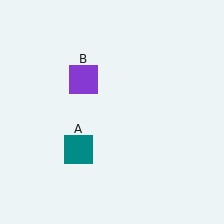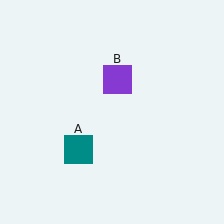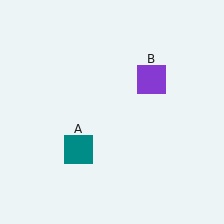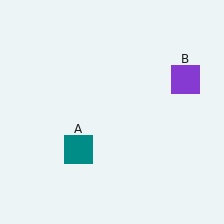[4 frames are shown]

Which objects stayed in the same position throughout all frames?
Teal square (object A) remained stationary.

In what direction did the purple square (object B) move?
The purple square (object B) moved right.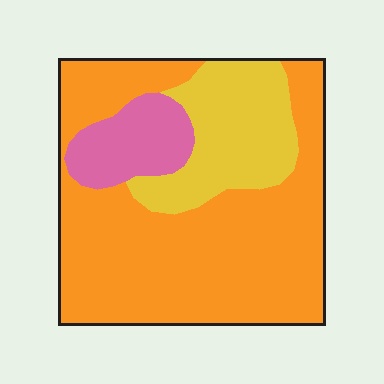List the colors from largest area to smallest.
From largest to smallest: orange, yellow, pink.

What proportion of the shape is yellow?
Yellow covers about 20% of the shape.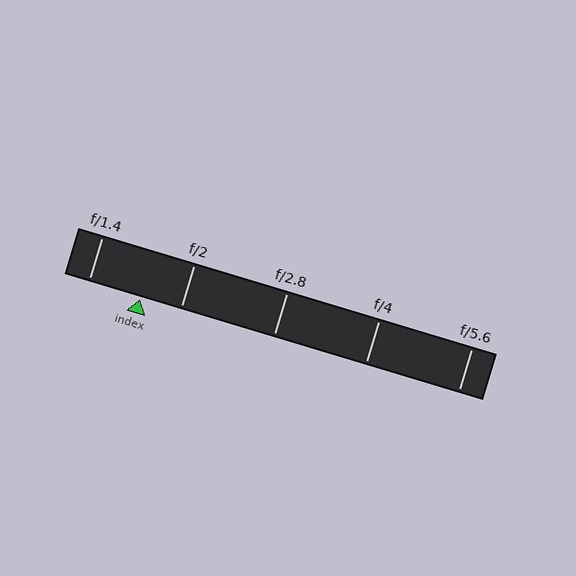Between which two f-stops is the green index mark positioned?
The index mark is between f/1.4 and f/2.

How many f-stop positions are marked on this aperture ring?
There are 5 f-stop positions marked.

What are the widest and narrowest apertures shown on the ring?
The widest aperture shown is f/1.4 and the narrowest is f/5.6.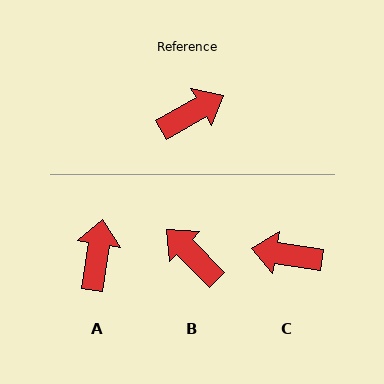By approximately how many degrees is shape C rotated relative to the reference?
Approximately 142 degrees counter-clockwise.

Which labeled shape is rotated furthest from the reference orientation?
C, about 142 degrees away.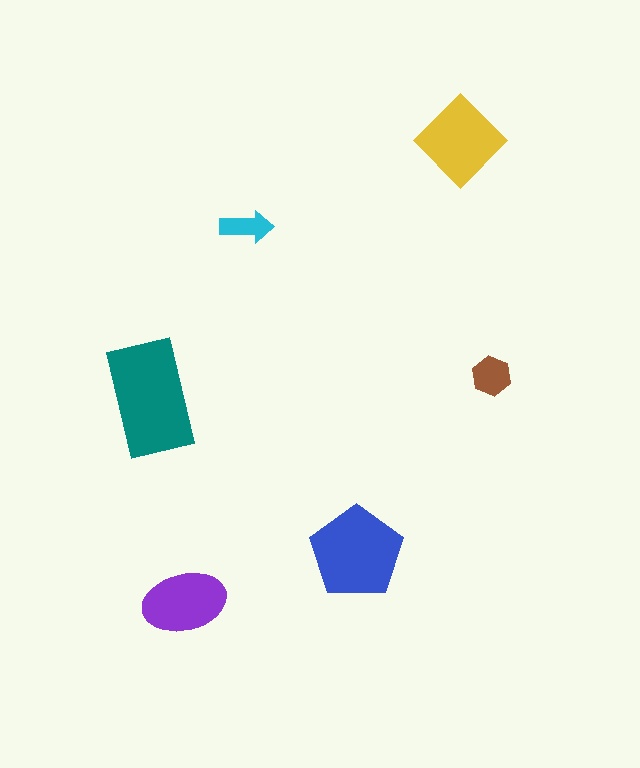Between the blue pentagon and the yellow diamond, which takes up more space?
The blue pentagon.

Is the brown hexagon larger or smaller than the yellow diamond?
Smaller.